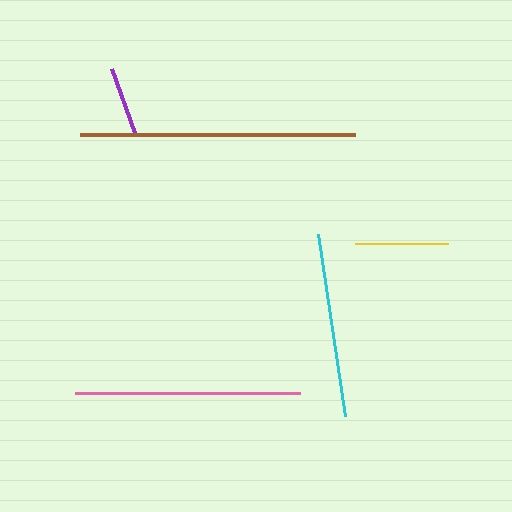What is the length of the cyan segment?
The cyan segment is approximately 185 pixels long.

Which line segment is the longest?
The brown line is the longest at approximately 276 pixels.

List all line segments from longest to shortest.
From longest to shortest: brown, pink, cyan, yellow, purple.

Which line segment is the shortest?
The purple line is the shortest at approximately 68 pixels.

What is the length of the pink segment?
The pink segment is approximately 225 pixels long.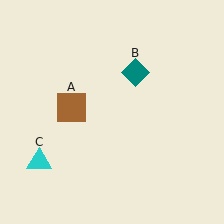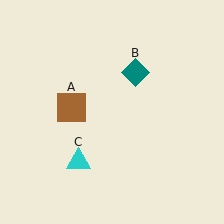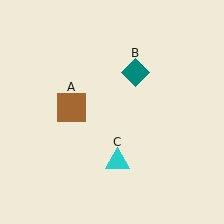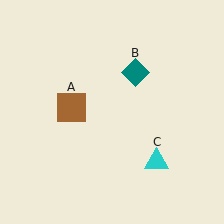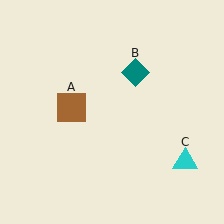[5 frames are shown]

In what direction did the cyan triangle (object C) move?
The cyan triangle (object C) moved right.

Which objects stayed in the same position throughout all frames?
Brown square (object A) and teal diamond (object B) remained stationary.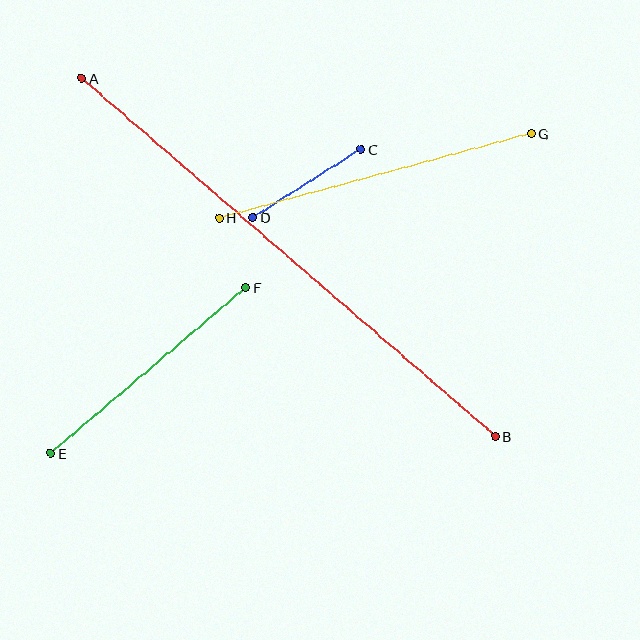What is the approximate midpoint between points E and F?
The midpoint is at approximately (148, 371) pixels.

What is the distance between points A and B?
The distance is approximately 547 pixels.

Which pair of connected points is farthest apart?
Points A and B are farthest apart.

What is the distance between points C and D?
The distance is approximately 128 pixels.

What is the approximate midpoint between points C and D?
The midpoint is at approximately (307, 183) pixels.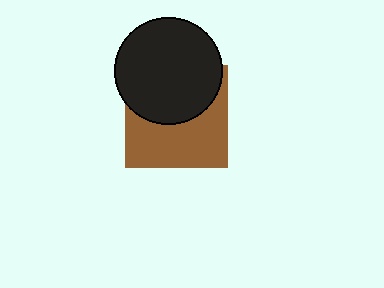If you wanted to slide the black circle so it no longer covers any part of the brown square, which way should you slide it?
Slide it up — that is the most direct way to separate the two shapes.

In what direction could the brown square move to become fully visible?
The brown square could move down. That would shift it out from behind the black circle entirely.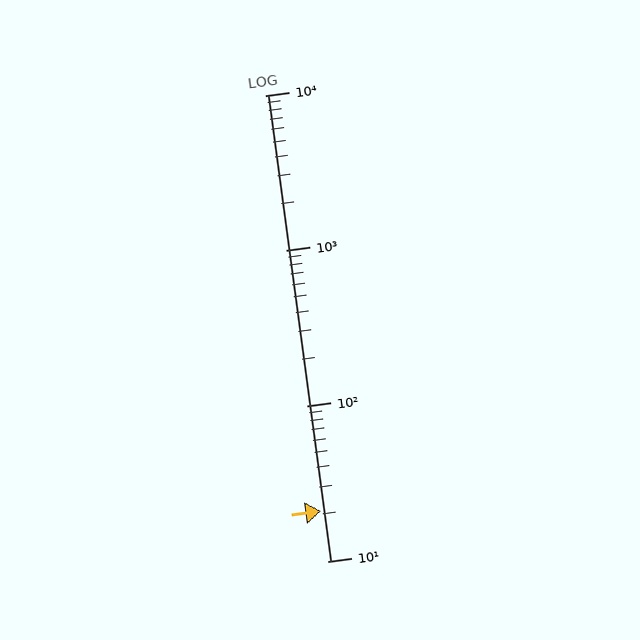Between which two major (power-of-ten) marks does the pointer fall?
The pointer is between 10 and 100.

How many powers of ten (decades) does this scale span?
The scale spans 3 decades, from 10 to 10000.